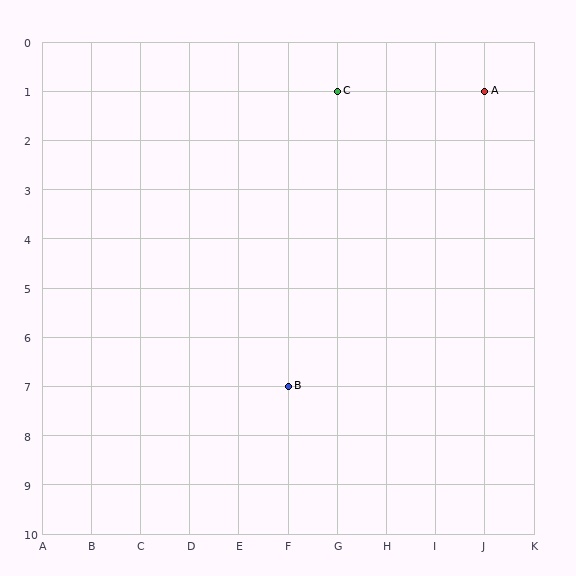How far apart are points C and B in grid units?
Points C and B are 1 column and 6 rows apart (about 6.1 grid units diagonally).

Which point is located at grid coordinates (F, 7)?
Point B is at (F, 7).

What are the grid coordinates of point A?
Point A is at grid coordinates (J, 1).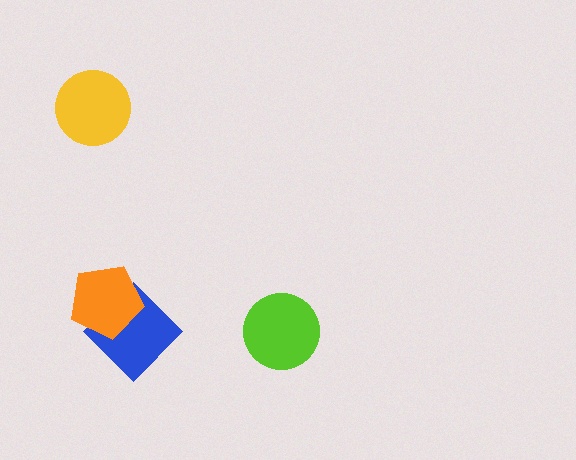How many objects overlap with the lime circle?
0 objects overlap with the lime circle.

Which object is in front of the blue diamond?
The orange pentagon is in front of the blue diamond.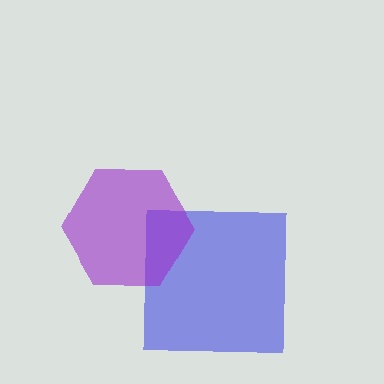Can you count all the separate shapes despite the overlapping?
Yes, there are 2 separate shapes.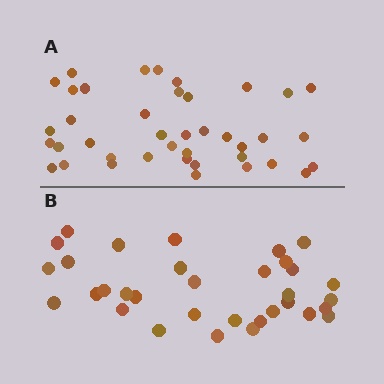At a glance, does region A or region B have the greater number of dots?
Region A (the top region) has more dots.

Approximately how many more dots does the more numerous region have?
Region A has roughly 8 or so more dots than region B.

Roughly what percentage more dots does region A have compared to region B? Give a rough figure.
About 20% more.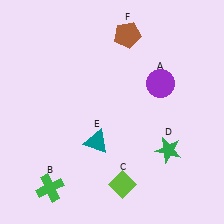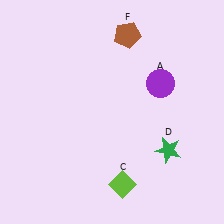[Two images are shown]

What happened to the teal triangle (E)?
The teal triangle (E) was removed in Image 2. It was in the bottom-left area of Image 1.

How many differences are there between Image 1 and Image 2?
There are 2 differences between the two images.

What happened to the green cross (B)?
The green cross (B) was removed in Image 2. It was in the bottom-left area of Image 1.